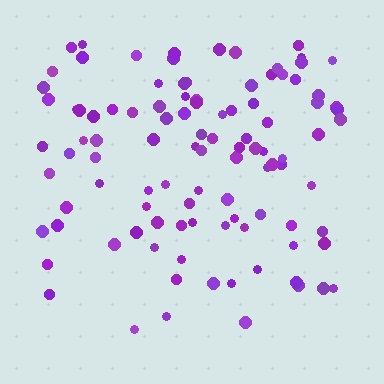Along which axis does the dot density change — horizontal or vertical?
Vertical.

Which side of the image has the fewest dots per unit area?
The bottom.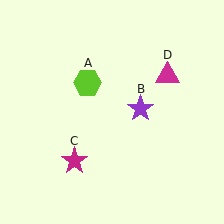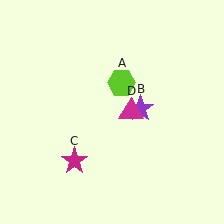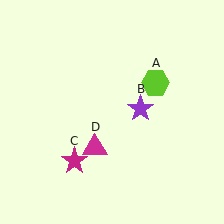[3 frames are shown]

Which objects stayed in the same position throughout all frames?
Purple star (object B) and magenta star (object C) remained stationary.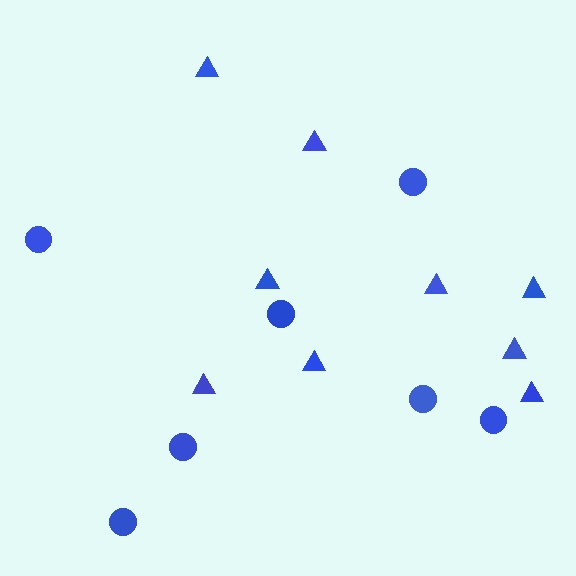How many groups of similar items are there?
There are 2 groups: one group of circles (7) and one group of triangles (9).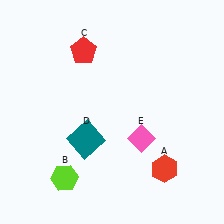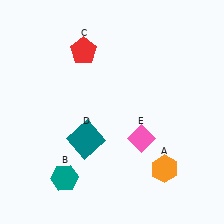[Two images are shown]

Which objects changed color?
A changed from red to orange. B changed from lime to teal.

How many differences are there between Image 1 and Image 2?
There are 2 differences between the two images.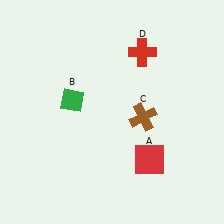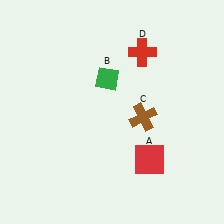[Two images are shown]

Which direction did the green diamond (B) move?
The green diamond (B) moved right.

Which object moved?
The green diamond (B) moved right.